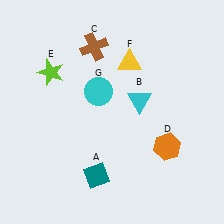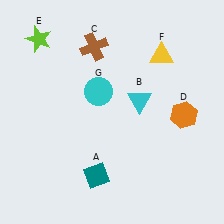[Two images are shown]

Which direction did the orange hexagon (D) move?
The orange hexagon (D) moved up.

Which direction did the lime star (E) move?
The lime star (E) moved up.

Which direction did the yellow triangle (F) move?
The yellow triangle (F) moved right.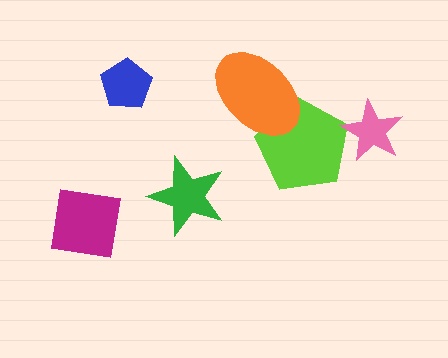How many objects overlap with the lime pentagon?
2 objects overlap with the lime pentagon.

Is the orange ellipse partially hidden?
No, no other shape covers it.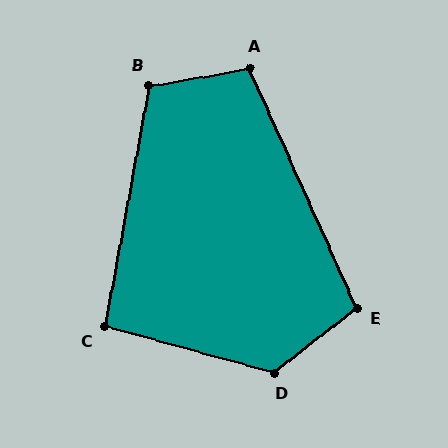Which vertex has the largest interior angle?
D, at approximately 126 degrees.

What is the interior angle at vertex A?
Approximately 105 degrees (obtuse).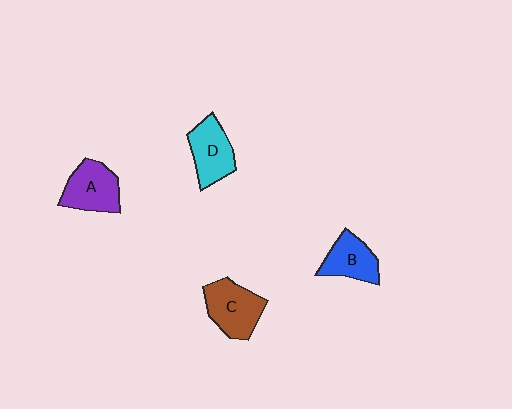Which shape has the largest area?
Shape C (brown).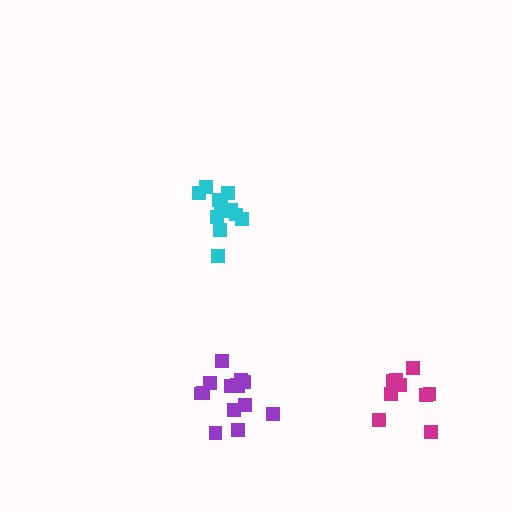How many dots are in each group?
Group 1: 12 dots, Group 2: 9 dots, Group 3: 14 dots (35 total).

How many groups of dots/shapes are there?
There are 3 groups.